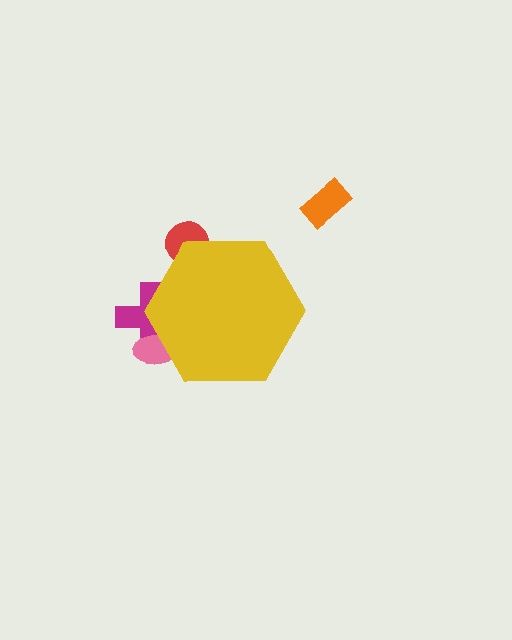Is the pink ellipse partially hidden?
Yes, the pink ellipse is partially hidden behind the yellow hexagon.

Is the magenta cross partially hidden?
Yes, the magenta cross is partially hidden behind the yellow hexagon.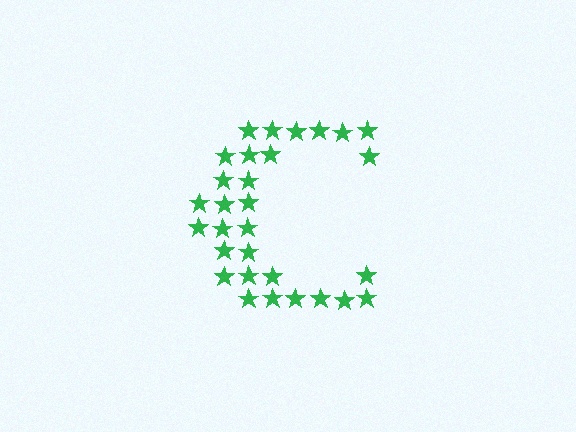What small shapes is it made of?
It is made of small stars.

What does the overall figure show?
The overall figure shows the letter C.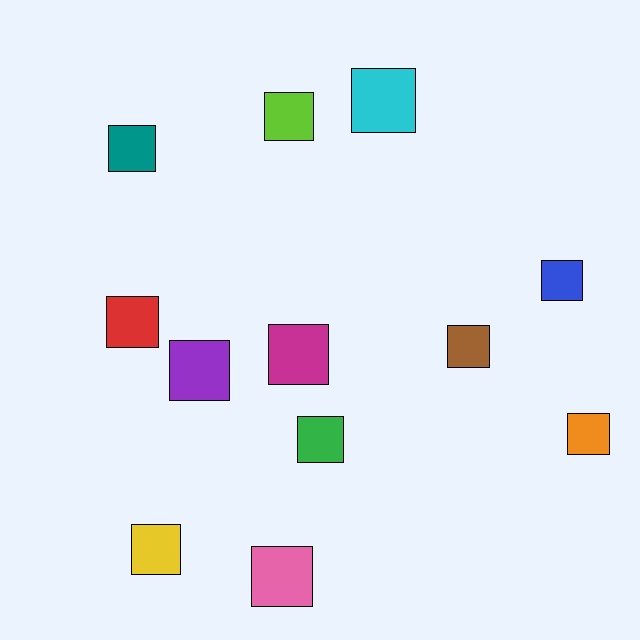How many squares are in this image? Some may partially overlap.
There are 12 squares.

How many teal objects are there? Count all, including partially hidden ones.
There is 1 teal object.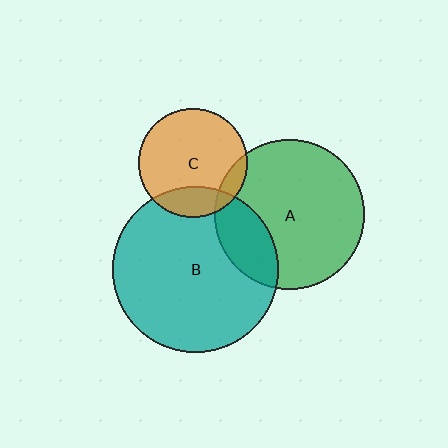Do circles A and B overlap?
Yes.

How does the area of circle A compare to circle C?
Approximately 1.9 times.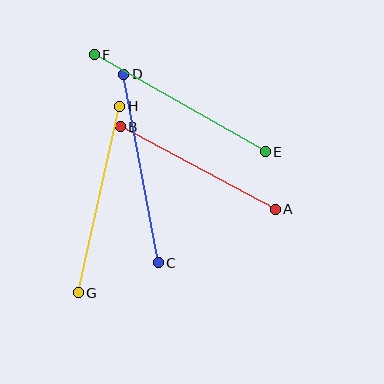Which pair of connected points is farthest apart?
Points E and F are farthest apart.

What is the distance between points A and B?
The distance is approximately 176 pixels.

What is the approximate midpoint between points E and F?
The midpoint is at approximately (180, 103) pixels.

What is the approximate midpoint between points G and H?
The midpoint is at approximately (99, 199) pixels.